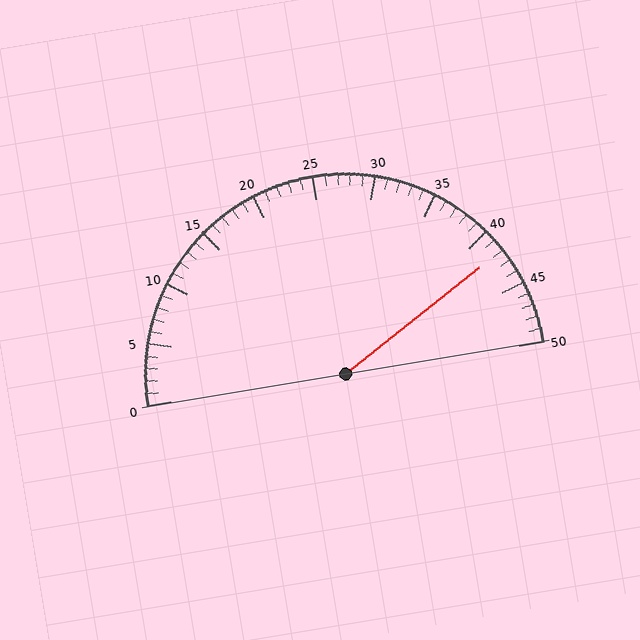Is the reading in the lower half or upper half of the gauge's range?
The reading is in the upper half of the range (0 to 50).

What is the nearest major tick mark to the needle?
The nearest major tick mark is 40.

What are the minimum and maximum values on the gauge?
The gauge ranges from 0 to 50.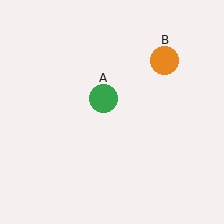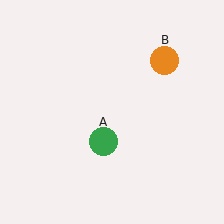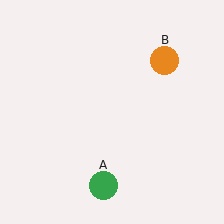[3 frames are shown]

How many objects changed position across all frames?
1 object changed position: green circle (object A).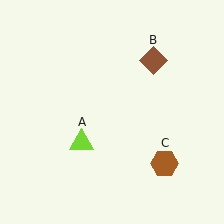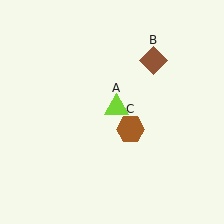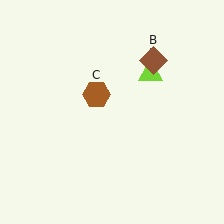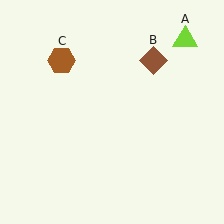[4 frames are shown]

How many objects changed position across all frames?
2 objects changed position: lime triangle (object A), brown hexagon (object C).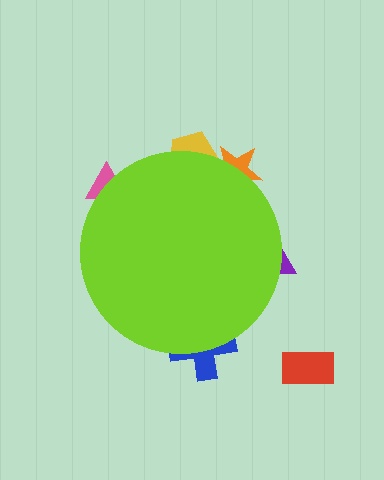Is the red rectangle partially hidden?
No, the red rectangle is fully visible.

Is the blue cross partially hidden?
Yes, the blue cross is partially hidden behind the lime circle.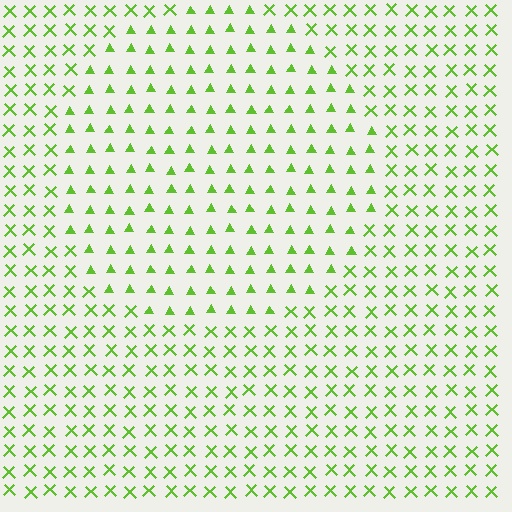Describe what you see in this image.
The image is filled with small lime elements arranged in a uniform grid. A circle-shaped region contains triangles, while the surrounding area contains X marks. The boundary is defined purely by the change in element shape.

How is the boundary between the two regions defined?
The boundary is defined by a change in element shape: triangles inside vs. X marks outside. All elements share the same color and spacing.